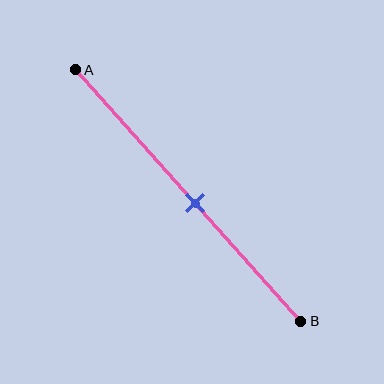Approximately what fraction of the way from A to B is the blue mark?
The blue mark is approximately 55% of the way from A to B.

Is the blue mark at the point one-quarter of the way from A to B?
No, the mark is at about 55% from A, not at the 25% one-quarter point.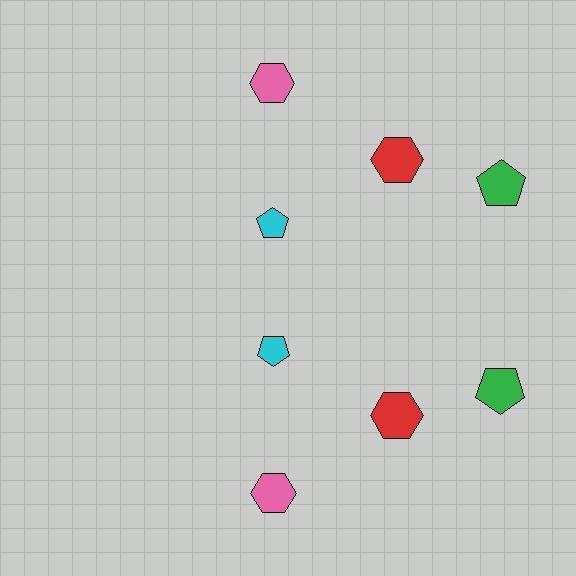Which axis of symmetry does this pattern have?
The pattern has a horizontal axis of symmetry running through the center of the image.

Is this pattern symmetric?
Yes, this pattern has bilateral (reflection) symmetry.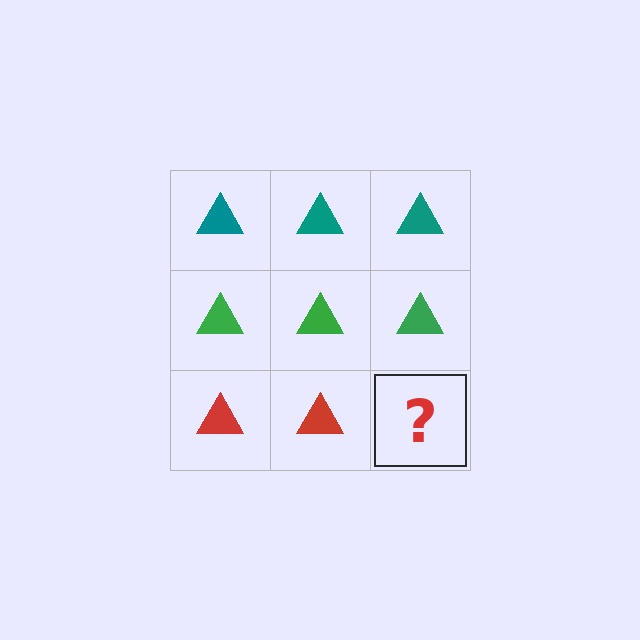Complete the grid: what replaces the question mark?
The question mark should be replaced with a red triangle.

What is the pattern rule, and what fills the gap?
The rule is that each row has a consistent color. The gap should be filled with a red triangle.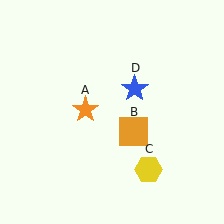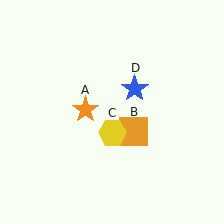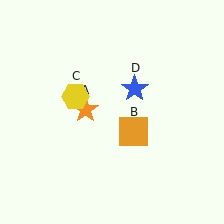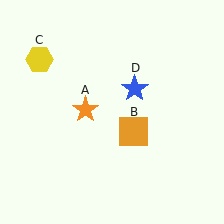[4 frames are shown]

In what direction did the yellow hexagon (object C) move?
The yellow hexagon (object C) moved up and to the left.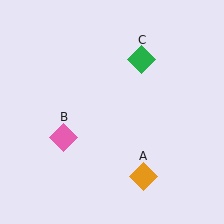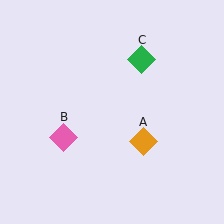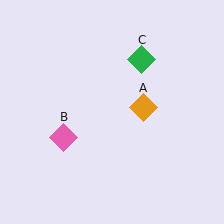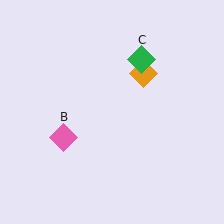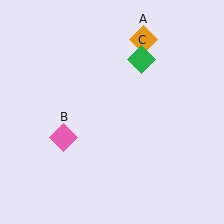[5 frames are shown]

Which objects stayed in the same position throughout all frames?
Pink diamond (object B) and green diamond (object C) remained stationary.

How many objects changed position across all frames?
1 object changed position: orange diamond (object A).